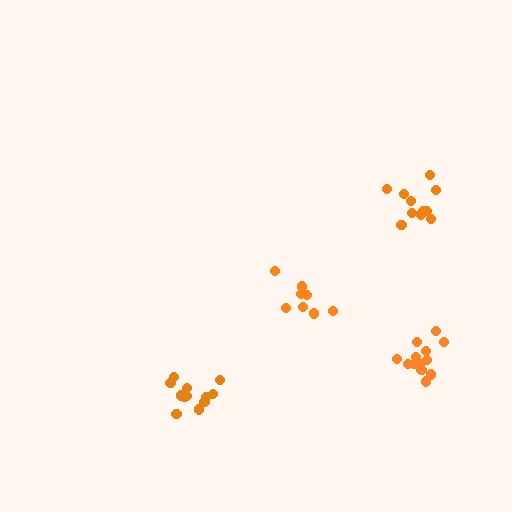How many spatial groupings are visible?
There are 4 spatial groupings.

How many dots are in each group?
Group 1: 8 dots, Group 2: 13 dots, Group 3: 11 dots, Group 4: 12 dots (44 total).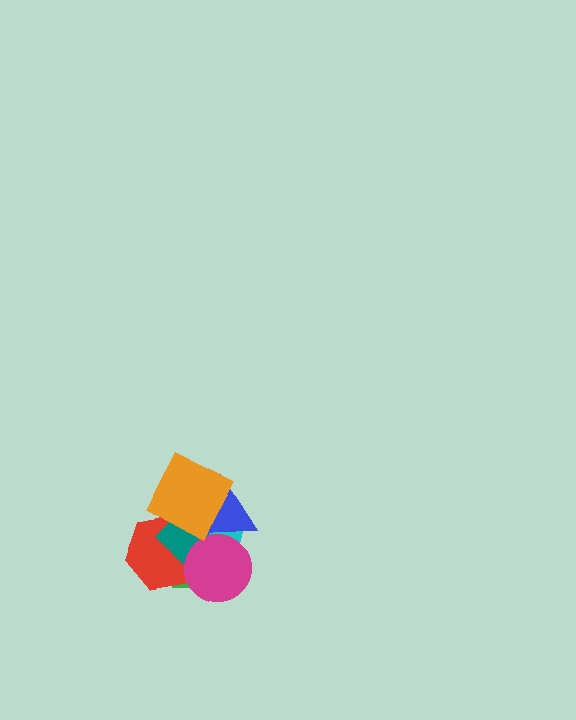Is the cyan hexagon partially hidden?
Yes, it is partially covered by another shape.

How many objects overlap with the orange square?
4 objects overlap with the orange square.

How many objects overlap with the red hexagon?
5 objects overlap with the red hexagon.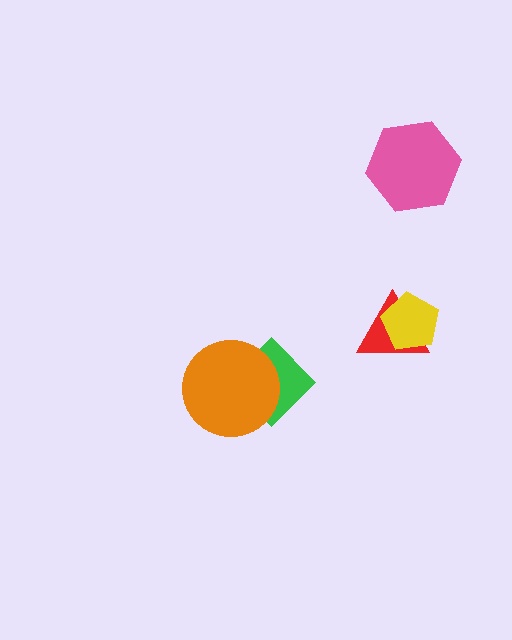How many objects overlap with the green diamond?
1 object overlaps with the green diamond.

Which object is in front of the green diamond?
The orange circle is in front of the green diamond.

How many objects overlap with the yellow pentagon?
1 object overlaps with the yellow pentagon.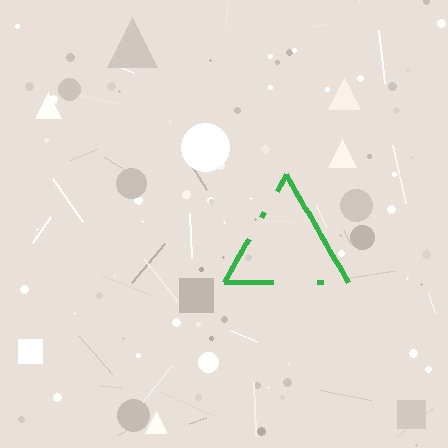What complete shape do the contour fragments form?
The contour fragments form a triangle.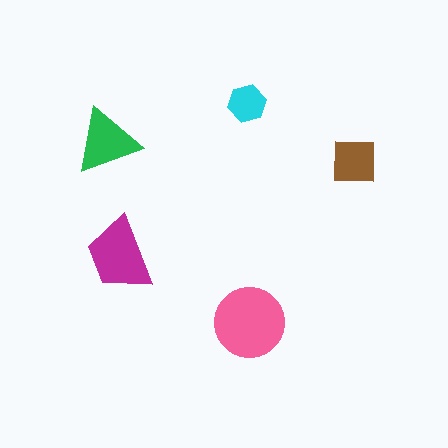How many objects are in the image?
There are 5 objects in the image.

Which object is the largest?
The pink circle.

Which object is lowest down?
The pink circle is bottommost.